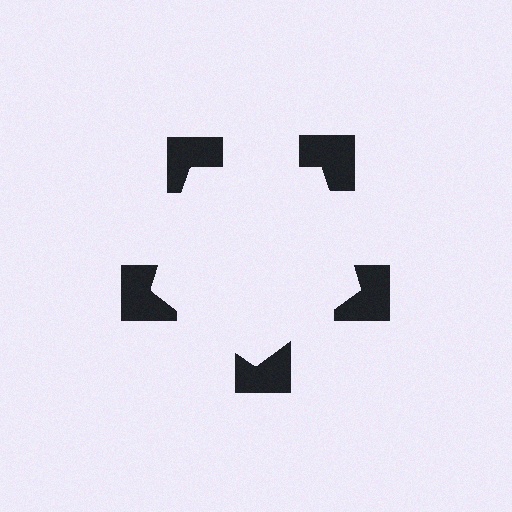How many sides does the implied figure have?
5 sides.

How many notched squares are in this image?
There are 5 — one at each vertex of the illusory pentagon.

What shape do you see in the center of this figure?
An illusory pentagon — its edges are inferred from the aligned wedge cuts in the notched squares, not physically drawn.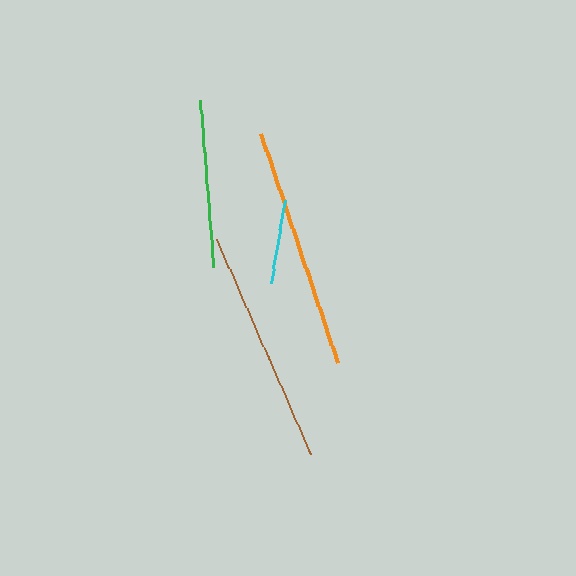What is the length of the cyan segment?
The cyan segment is approximately 85 pixels long.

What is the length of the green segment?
The green segment is approximately 167 pixels long.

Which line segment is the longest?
The orange line is the longest at approximately 242 pixels.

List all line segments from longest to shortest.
From longest to shortest: orange, brown, green, cyan.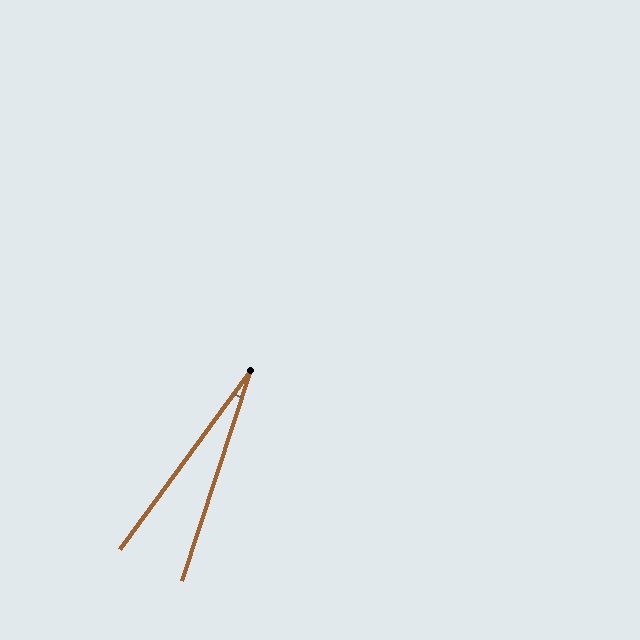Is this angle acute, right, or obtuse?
It is acute.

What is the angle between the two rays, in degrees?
Approximately 18 degrees.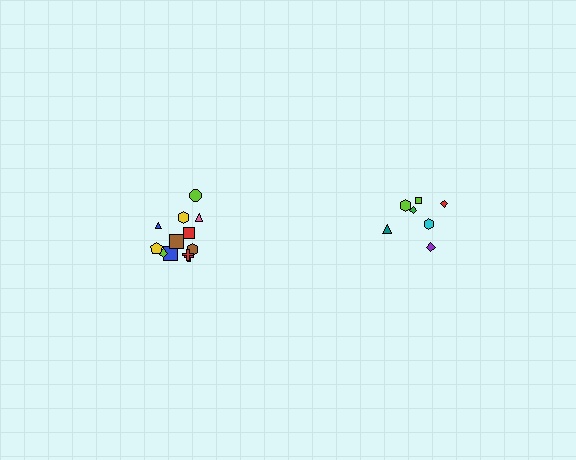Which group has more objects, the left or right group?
The left group.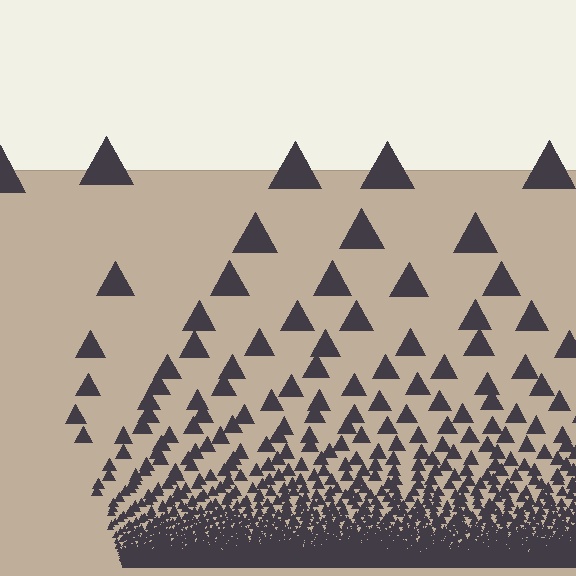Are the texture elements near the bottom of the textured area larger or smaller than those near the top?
Smaller. The gradient is inverted — elements near the bottom are smaller and denser.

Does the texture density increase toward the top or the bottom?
Density increases toward the bottom.